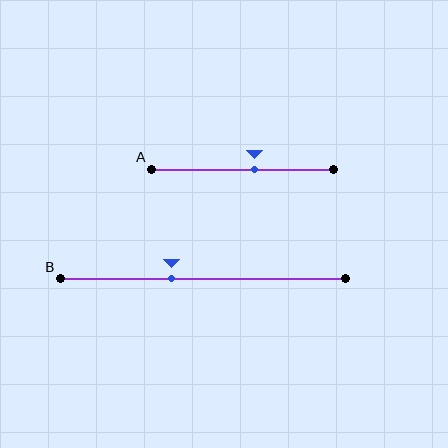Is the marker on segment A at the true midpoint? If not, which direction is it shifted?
No, the marker on segment A is shifted to the right by about 7% of the segment length.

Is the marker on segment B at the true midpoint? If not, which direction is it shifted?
No, the marker on segment B is shifted to the left by about 11% of the segment length.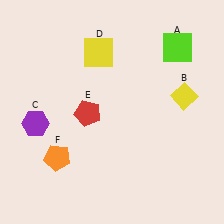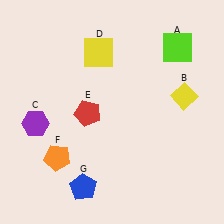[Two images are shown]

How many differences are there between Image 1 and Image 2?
There is 1 difference between the two images.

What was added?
A blue pentagon (G) was added in Image 2.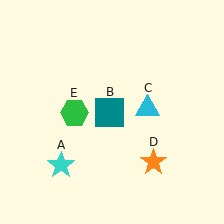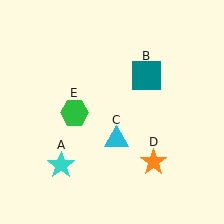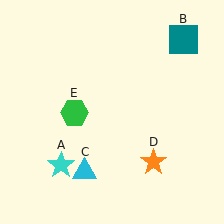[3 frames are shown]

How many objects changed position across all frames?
2 objects changed position: teal square (object B), cyan triangle (object C).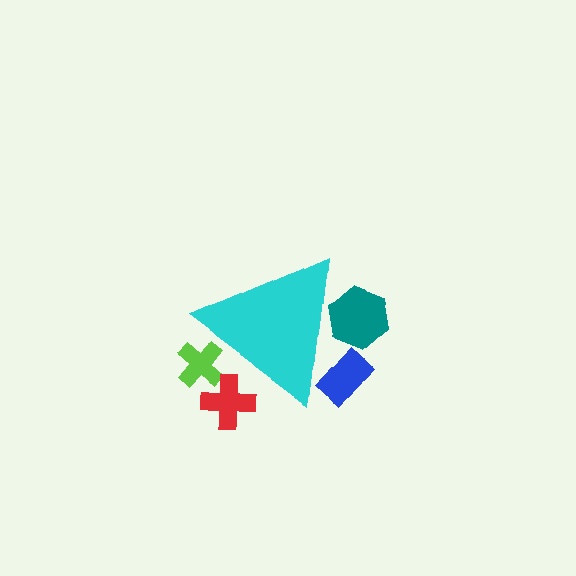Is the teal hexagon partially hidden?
Yes, the teal hexagon is partially hidden behind the cyan triangle.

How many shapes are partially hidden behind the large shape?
4 shapes are partially hidden.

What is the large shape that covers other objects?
A cyan triangle.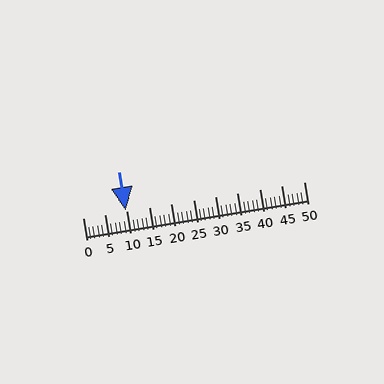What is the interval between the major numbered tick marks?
The major tick marks are spaced 5 units apart.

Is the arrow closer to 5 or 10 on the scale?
The arrow is closer to 10.